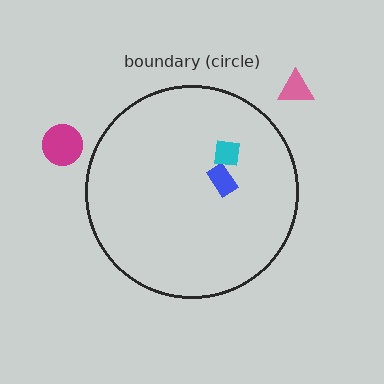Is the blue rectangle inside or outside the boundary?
Inside.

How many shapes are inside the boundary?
2 inside, 2 outside.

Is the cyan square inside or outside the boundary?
Inside.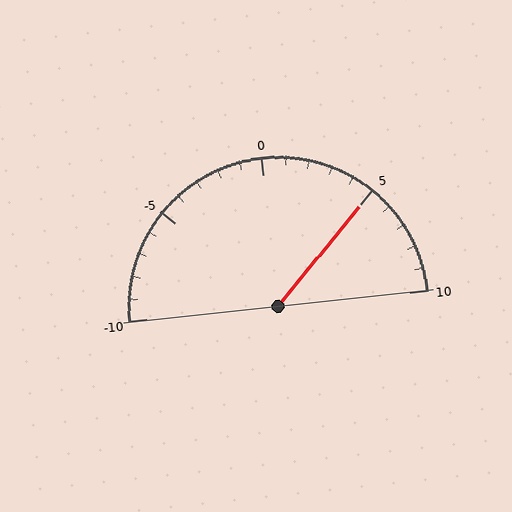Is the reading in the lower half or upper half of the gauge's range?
The reading is in the upper half of the range (-10 to 10).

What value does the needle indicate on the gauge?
The needle indicates approximately 5.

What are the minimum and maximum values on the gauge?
The gauge ranges from -10 to 10.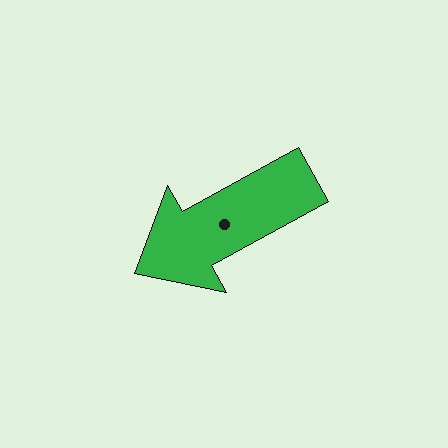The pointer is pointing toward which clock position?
Roughly 8 o'clock.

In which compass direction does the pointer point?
Southwest.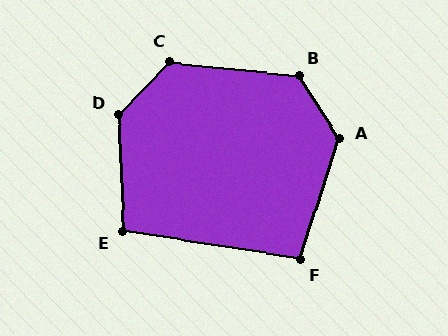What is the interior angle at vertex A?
Approximately 130 degrees (obtuse).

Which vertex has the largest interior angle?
D, at approximately 132 degrees.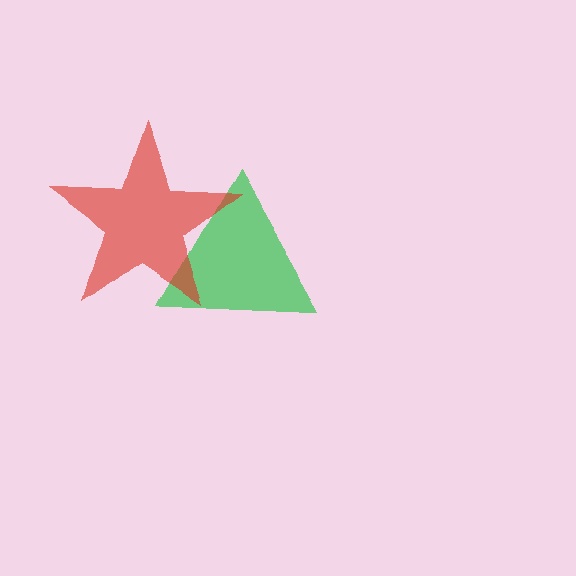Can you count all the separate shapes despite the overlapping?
Yes, there are 2 separate shapes.